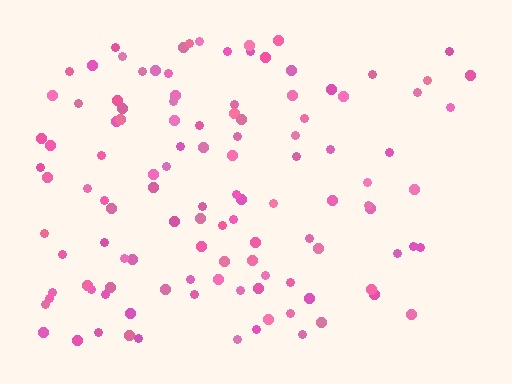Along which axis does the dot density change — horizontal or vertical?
Horizontal.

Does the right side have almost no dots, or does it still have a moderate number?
Still a moderate number, just noticeably fewer than the left.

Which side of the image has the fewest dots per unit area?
The right.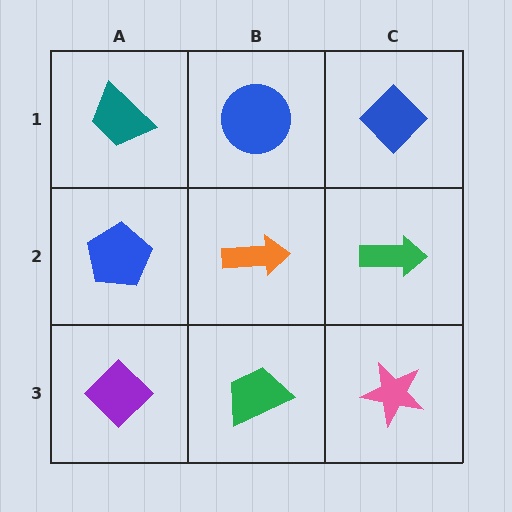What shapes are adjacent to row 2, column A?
A teal trapezoid (row 1, column A), a purple diamond (row 3, column A), an orange arrow (row 2, column B).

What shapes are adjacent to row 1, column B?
An orange arrow (row 2, column B), a teal trapezoid (row 1, column A), a blue diamond (row 1, column C).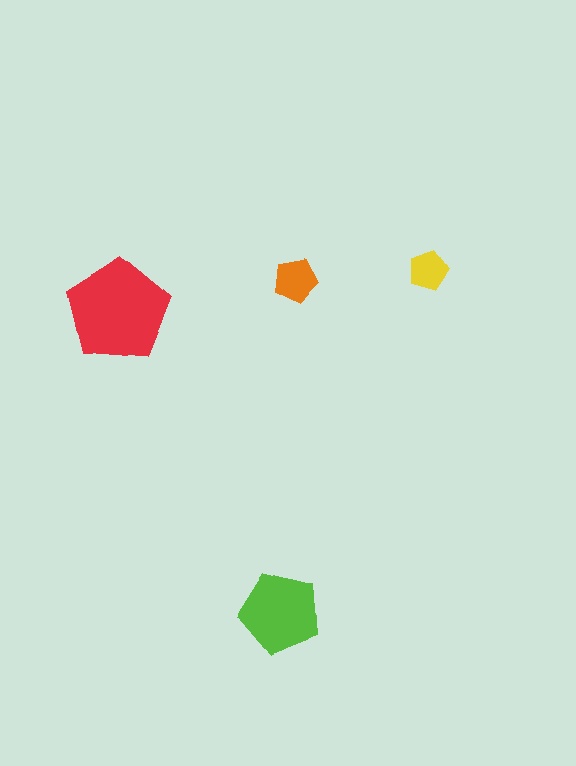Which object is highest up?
The yellow pentagon is topmost.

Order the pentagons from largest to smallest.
the red one, the lime one, the orange one, the yellow one.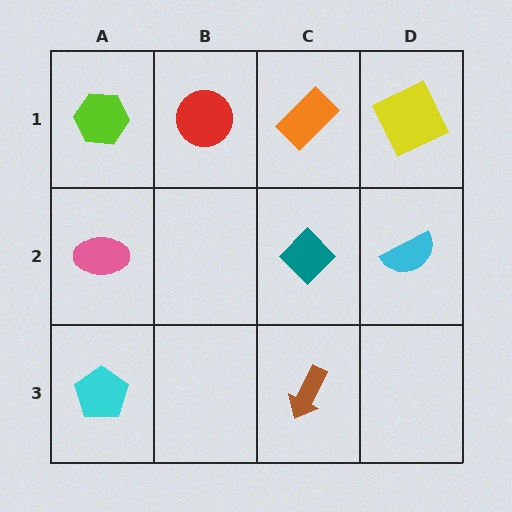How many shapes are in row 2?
3 shapes.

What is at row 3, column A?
A cyan pentagon.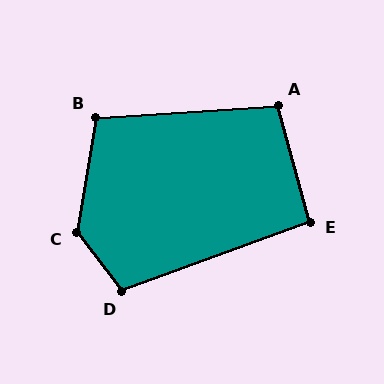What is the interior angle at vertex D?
Approximately 107 degrees (obtuse).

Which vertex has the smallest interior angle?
E, at approximately 95 degrees.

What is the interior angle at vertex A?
Approximately 102 degrees (obtuse).